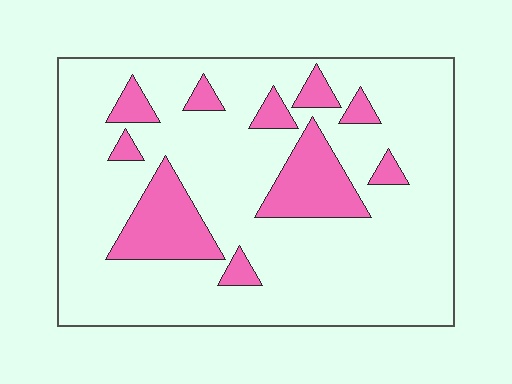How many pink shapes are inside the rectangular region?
10.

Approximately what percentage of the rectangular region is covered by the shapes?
Approximately 20%.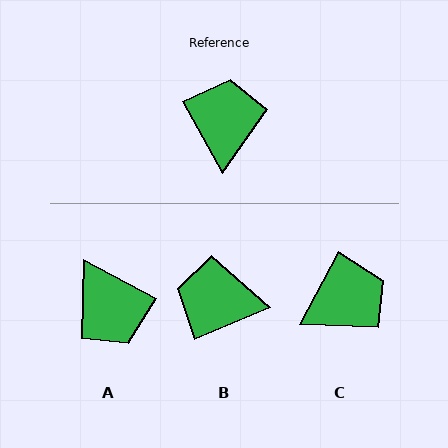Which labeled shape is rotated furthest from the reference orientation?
A, about 147 degrees away.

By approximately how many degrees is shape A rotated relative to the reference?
Approximately 147 degrees clockwise.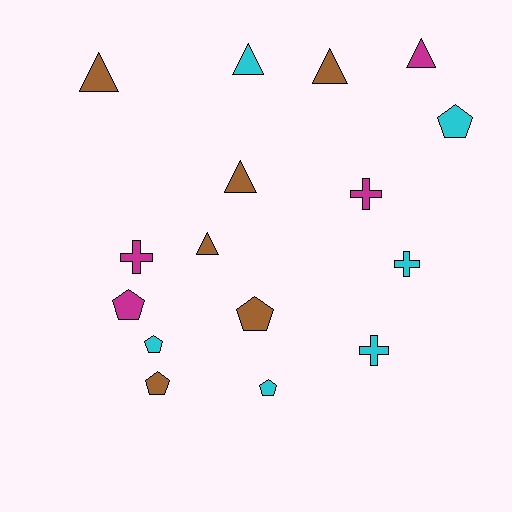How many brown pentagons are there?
There are 2 brown pentagons.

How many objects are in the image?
There are 16 objects.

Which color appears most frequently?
Cyan, with 6 objects.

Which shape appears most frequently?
Pentagon, with 6 objects.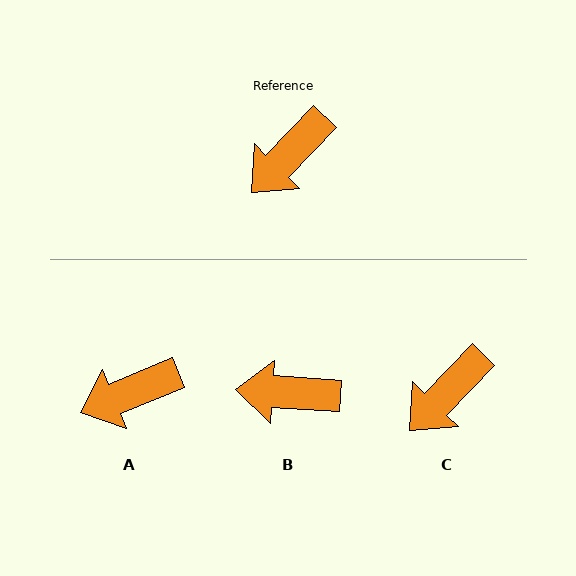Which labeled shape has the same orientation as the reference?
C.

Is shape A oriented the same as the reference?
No, it is off by about 23 degrees.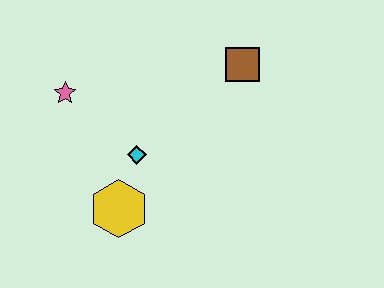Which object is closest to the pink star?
The cyan diamond is closest to the pink star.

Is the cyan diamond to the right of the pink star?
Yes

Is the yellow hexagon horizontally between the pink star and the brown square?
Yes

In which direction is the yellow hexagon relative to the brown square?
The yellow hexagon is below the brown square.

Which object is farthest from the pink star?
The brown square is farthest from the pink star.